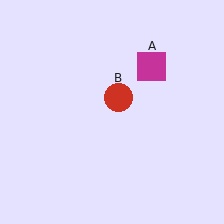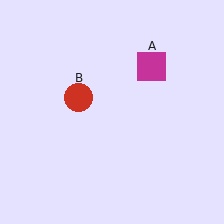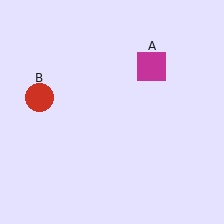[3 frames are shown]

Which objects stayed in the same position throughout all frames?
Magenta square (object A) remained stationary.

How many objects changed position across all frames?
1 object changed position: red circle (object B).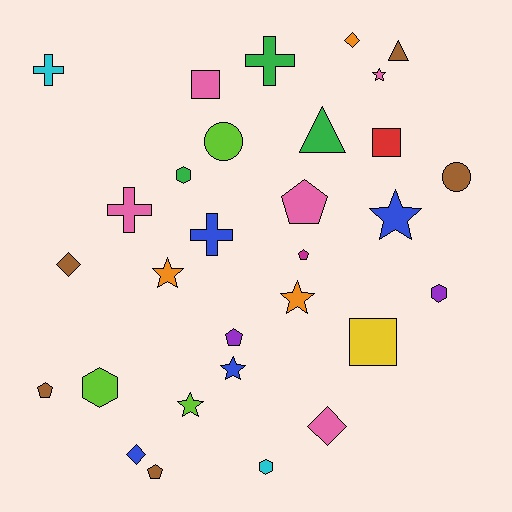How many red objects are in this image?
There is 1 red object.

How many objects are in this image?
There are 30 objects.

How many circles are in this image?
There are 2 circles.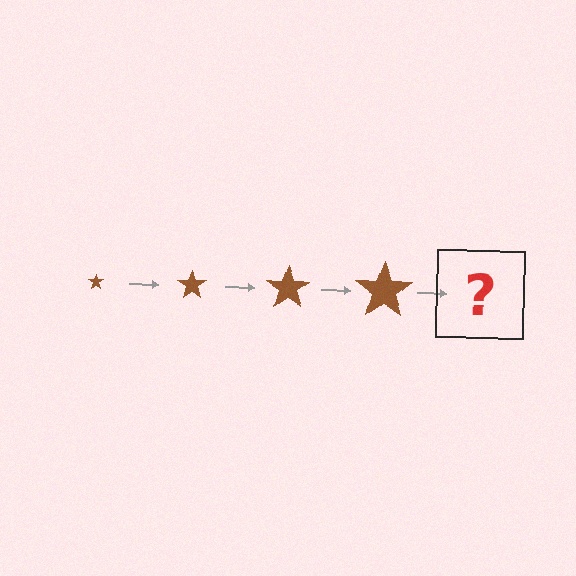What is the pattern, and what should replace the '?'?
The pattern is that the star gets progressively larger each step. The '?' should be a brown star, larger than the previous one.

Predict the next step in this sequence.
The next step is a brown star, larger than the previous one.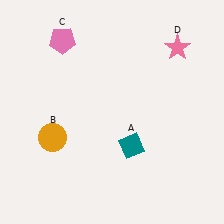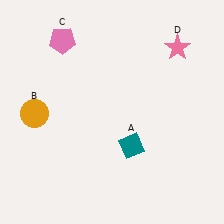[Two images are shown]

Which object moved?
The orange circle (B) moved up.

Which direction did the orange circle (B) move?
The orange circle (B) moved up.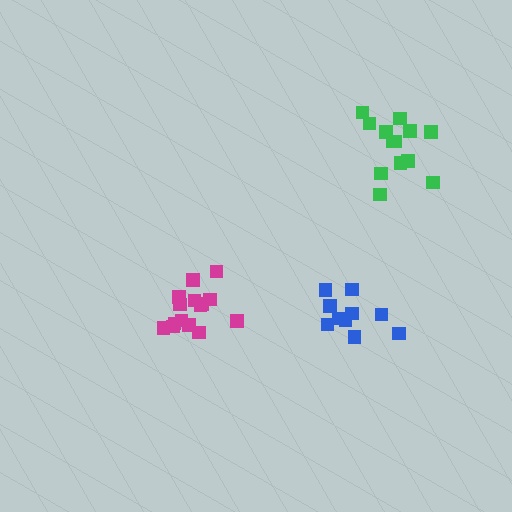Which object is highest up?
The green cluster is topmost.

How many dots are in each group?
Group 1: 15 dots, Group 2: 10 dots, Group 3: 13 dots (38 total).